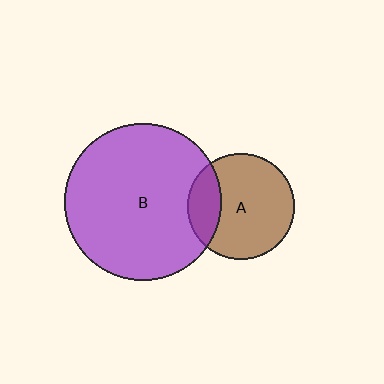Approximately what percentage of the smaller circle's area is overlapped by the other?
Approximately 20%.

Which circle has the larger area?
Circle B (purple).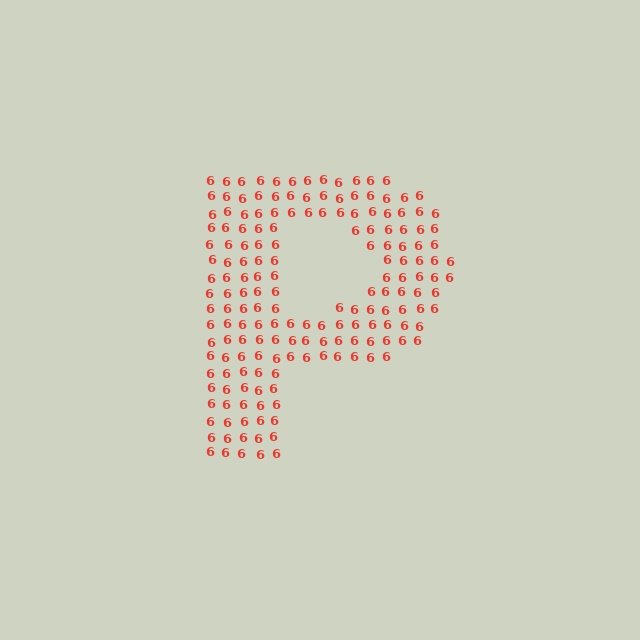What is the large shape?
The large shape is the letter P.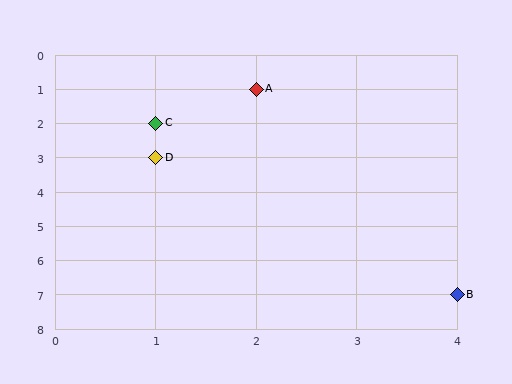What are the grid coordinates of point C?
Point C is at grid coordinates (1, 2).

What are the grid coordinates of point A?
Point A is at grid coordinates (2, 1).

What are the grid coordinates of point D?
Point D is at grid coordinates (1, 3).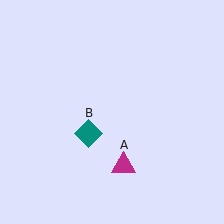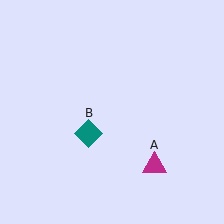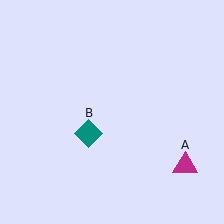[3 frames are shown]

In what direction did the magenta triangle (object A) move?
The magenta triangle (object A) moved right.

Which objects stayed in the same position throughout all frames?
Teal diamond (object B) remained stationary.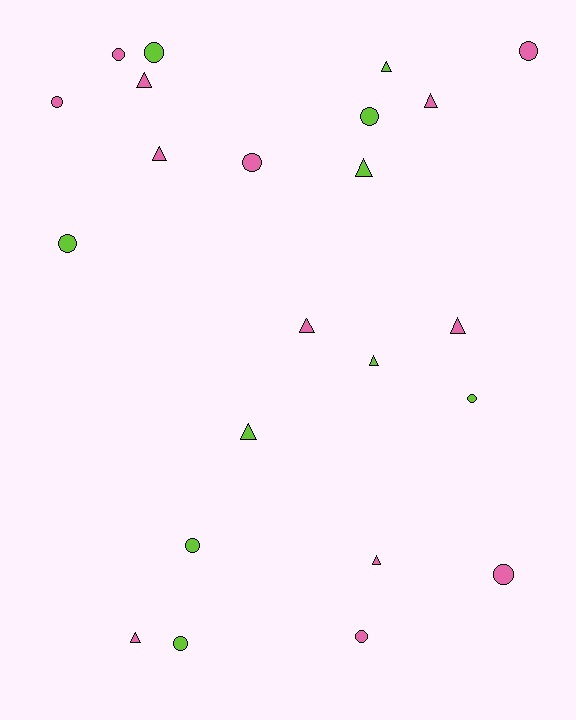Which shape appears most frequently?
Circle, with 12 objects.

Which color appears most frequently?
Pink, with 13 objects.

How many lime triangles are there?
There are 4 lime triangles.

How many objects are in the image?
There are 23 objects.